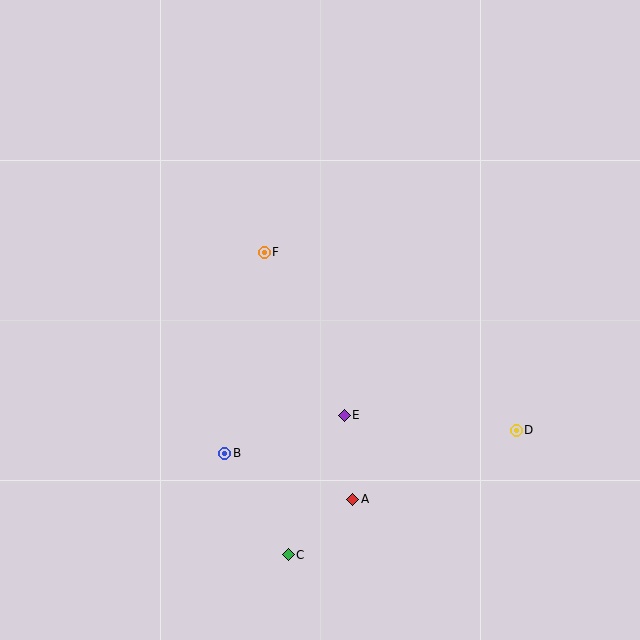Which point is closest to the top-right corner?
Point D is closest to the top-right corner.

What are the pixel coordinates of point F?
Point F is at (264, 252).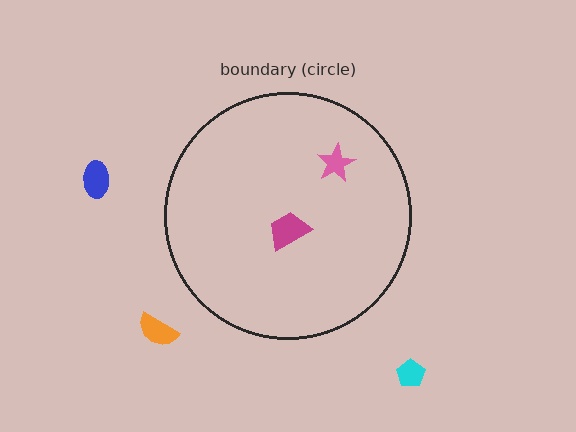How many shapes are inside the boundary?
2 inside, 3 outside.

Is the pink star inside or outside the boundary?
Inside.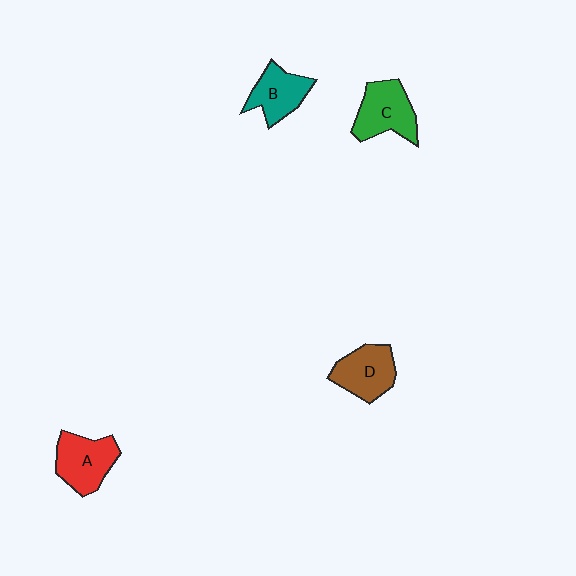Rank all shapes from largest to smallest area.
From largest to smallest: C (green), A (red), D (brown), B (teal).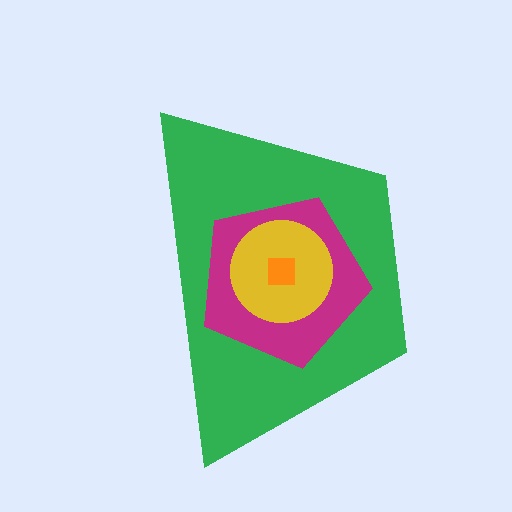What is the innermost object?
The orange square.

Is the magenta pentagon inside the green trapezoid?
Yes.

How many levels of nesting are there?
4.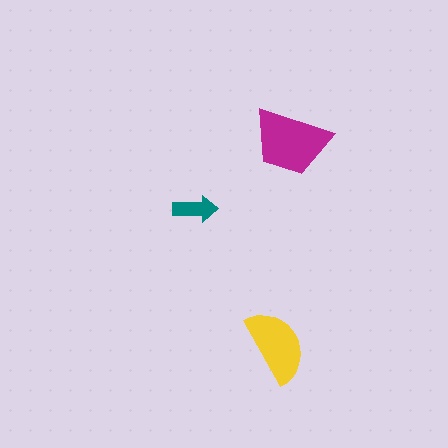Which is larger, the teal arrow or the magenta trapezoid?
The magenta trapezoid.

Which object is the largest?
The magenta trapezoid.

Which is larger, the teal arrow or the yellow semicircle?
The yellow semicircle.